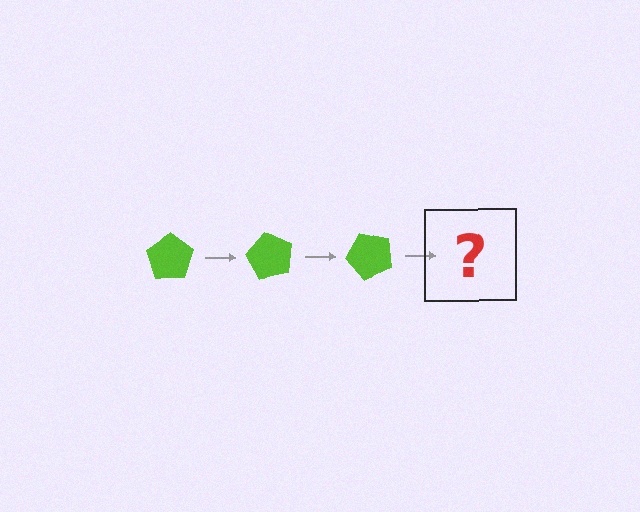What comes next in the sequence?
The next element should be a lime pentagon rotated 180 degrees.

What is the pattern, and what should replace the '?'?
The pattern is that the pentagon rotates 60 degrees each step. The '?' should be a lime pentagon rotated 180 degrees.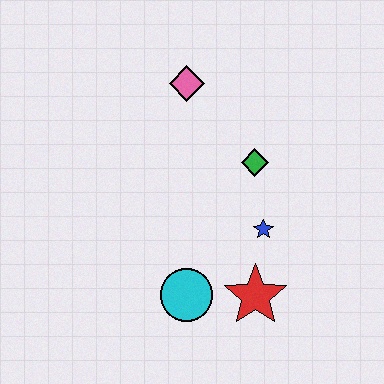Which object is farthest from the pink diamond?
The red star is farthest from the pink diamond.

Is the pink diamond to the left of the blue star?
Yes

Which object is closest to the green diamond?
The blue star is closest to the green diamond.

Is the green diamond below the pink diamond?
Yes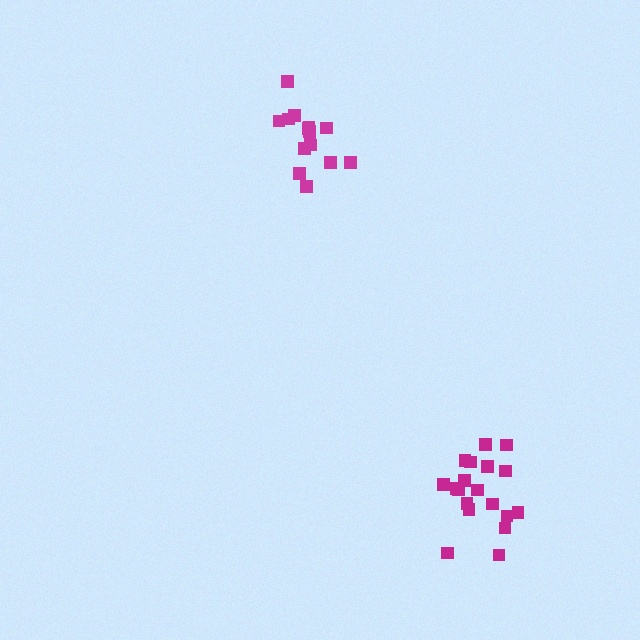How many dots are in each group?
Group 1: 15 dots, Group 2: 19 dots (34 total).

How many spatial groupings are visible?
There are 2 spatial groupings.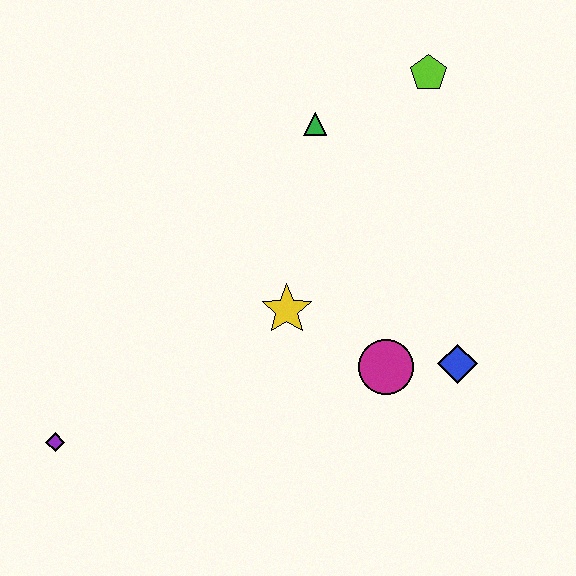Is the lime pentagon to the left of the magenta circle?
No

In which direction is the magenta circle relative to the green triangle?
The magenta circle is below the green triangle.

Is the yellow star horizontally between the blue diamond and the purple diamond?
Yes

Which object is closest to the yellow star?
The magenta circle is closest to the yellow star.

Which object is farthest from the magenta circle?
The purple diamond is farthest from the magenta circle.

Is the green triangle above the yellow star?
Yes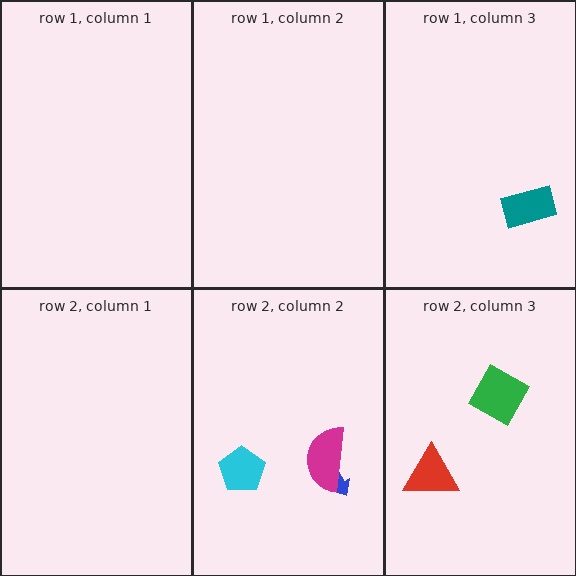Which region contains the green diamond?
The row 2, column 3 region.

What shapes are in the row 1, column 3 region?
The teal rectangle.